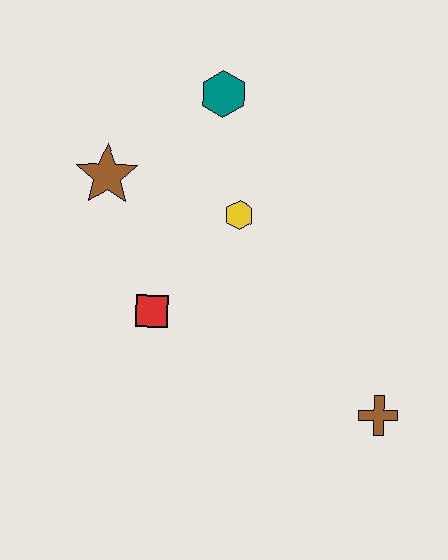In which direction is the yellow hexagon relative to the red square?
The yellow hexagon is above the red square.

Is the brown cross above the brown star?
No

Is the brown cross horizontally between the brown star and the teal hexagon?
No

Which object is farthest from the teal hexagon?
The brown cross is farthest from the teal hexagon.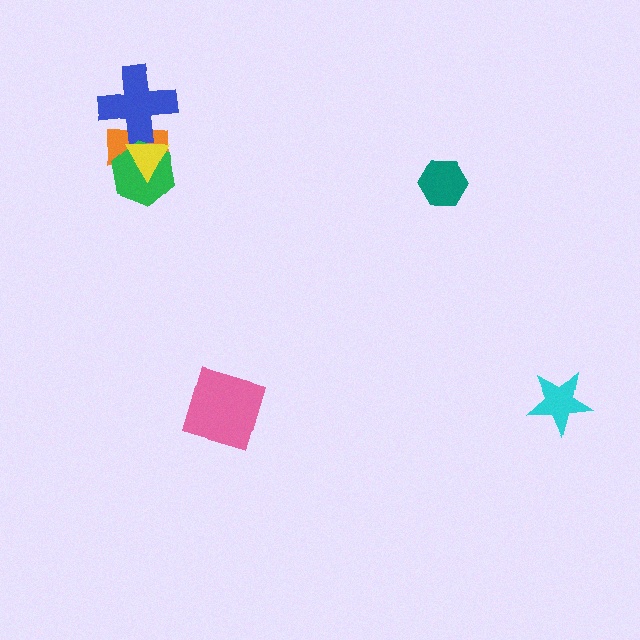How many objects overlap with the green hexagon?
2 objects overlap with the green hexagon.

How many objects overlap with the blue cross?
2 objects overlap with the blue cross.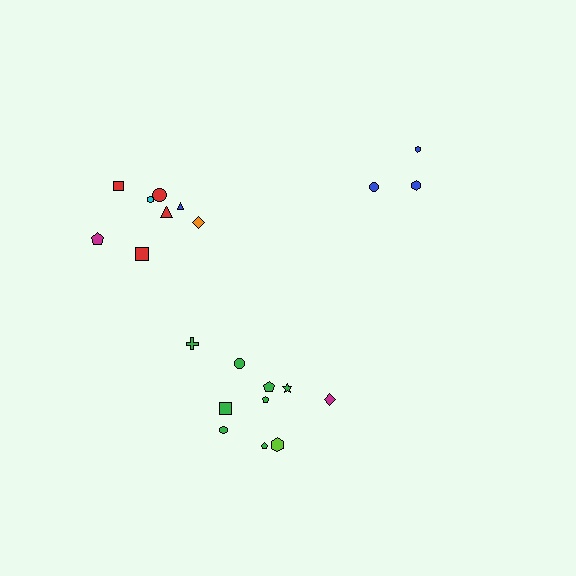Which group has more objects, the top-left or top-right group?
The top-left group.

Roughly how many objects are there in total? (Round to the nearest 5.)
Roughly 20 objects in total.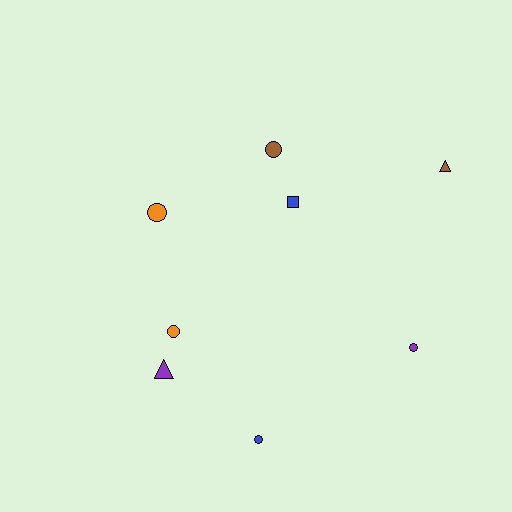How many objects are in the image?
There are 8 objects.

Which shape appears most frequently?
Circle, with 5 objects.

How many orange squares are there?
There are no orange squares.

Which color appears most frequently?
Purple, with 2 objects.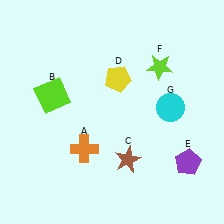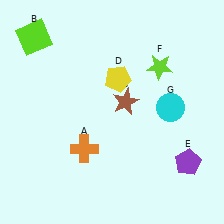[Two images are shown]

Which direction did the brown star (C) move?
The brown star (C) moved up.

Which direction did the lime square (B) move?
The lime square (B) moved up.